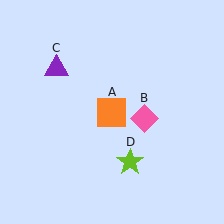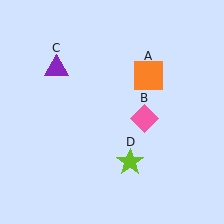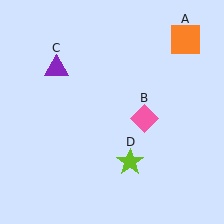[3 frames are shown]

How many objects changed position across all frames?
1 object changed position: orange square (object A).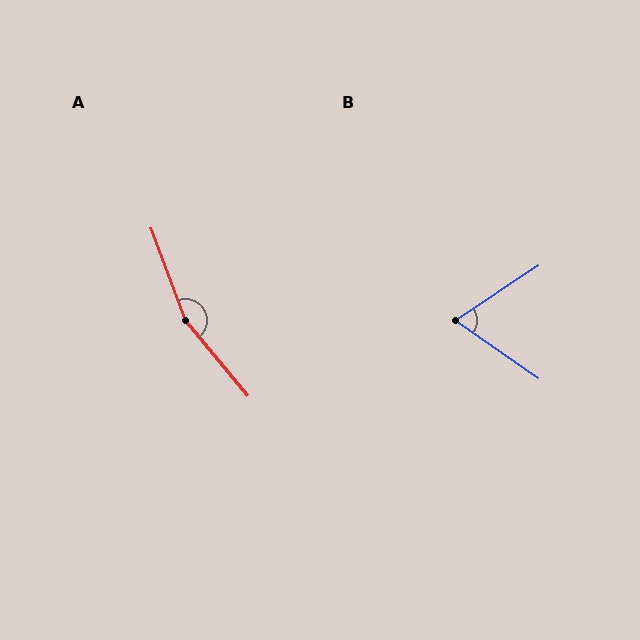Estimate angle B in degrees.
Approximately 69 degrees.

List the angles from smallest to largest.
B (69°), A (161°).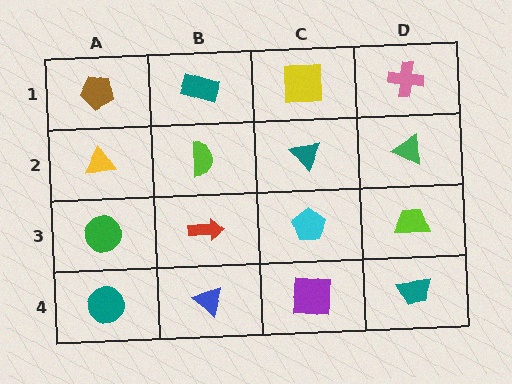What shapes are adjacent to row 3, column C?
A teal triangle (row 2, column C), a purple square (row 4, column C), a red arrow (row 3, column B), a lime trapezoid (row 3, column D).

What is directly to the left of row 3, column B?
A green circle.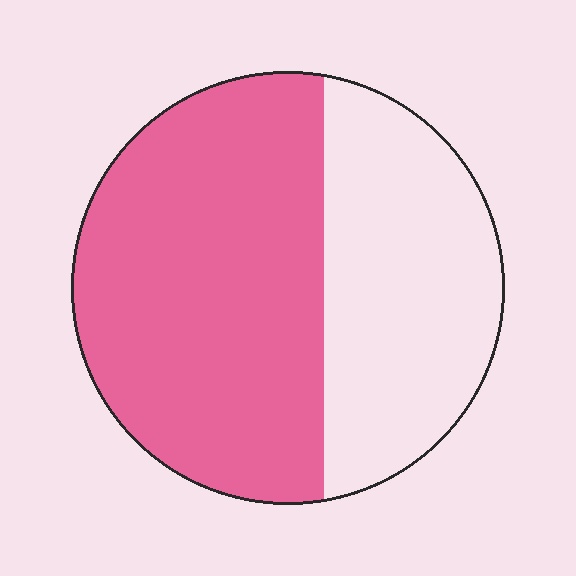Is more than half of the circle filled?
Yes.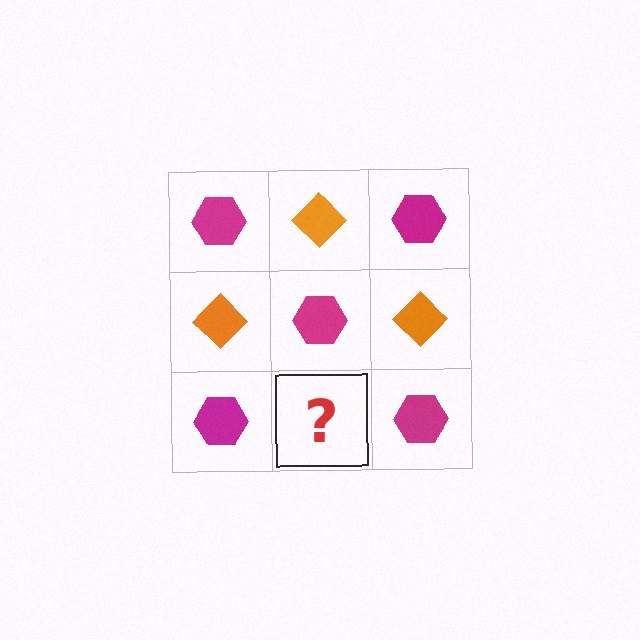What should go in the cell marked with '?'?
The missing cell should contain an orange diamond.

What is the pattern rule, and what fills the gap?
The rule is that it alternates magenta hexagon and orange diamond in a checkerboard pattern. The gap should be filled with an orange diamond.